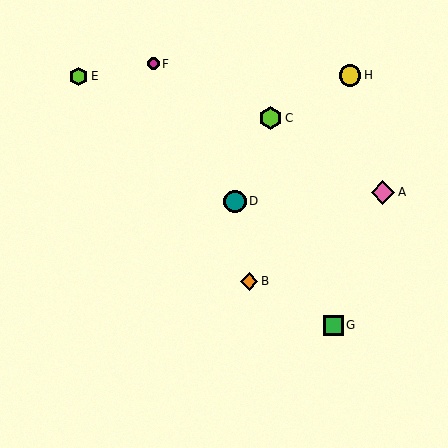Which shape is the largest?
The pink diamond (labeled A) is the largest.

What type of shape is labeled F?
Shape F is a magenta circle.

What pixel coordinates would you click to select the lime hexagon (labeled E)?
Click at (78, 76) to select the lime hexagon E.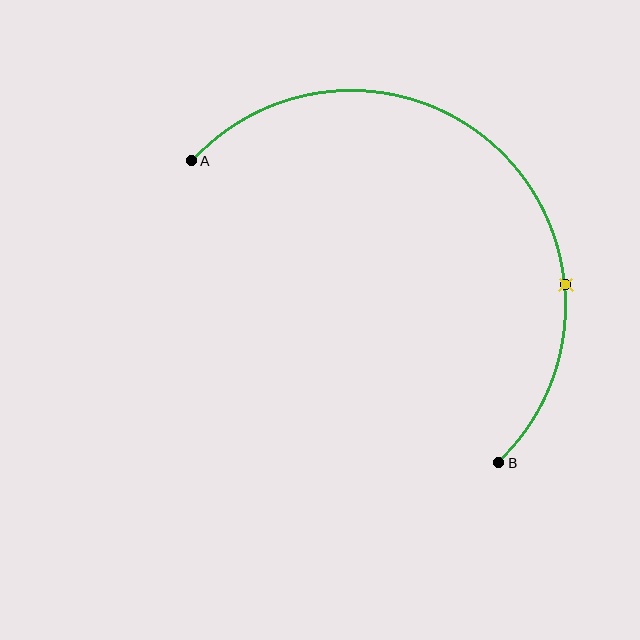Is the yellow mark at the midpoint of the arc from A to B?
No. The yellow mark lies on the arc but is closer to endpoint B. The arc midpoint would be at the point on the curve equidistant along the arc from both A and B.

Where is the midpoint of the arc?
The arc midpoint is the point on the curve farthest from the straight line joining A and B. It sits above and to the right of that line.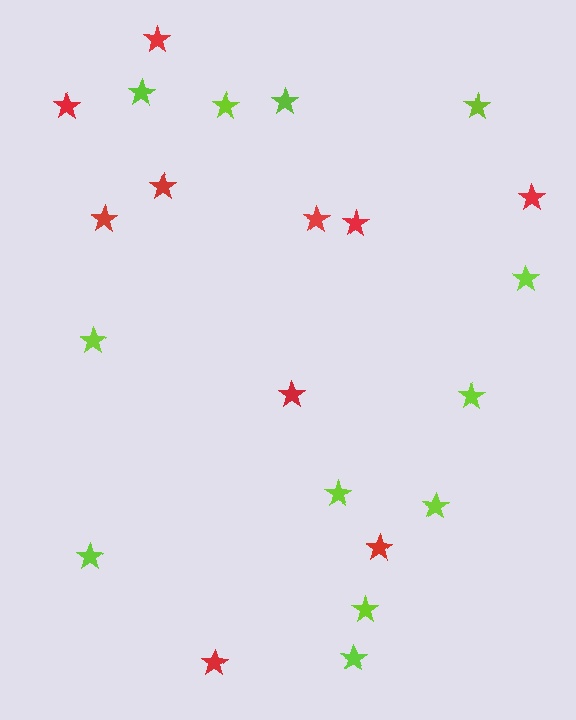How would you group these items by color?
There are 2 groups: one group of lime stars (12) and one group of red stars (10).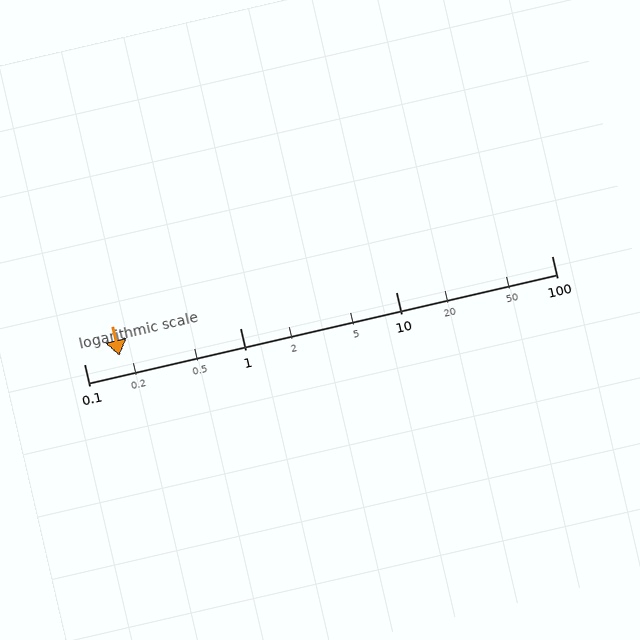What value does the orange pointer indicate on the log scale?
The pointer indicates approximately 0.17.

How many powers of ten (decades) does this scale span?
The scale spans 3 decades, from 0.1 to 100.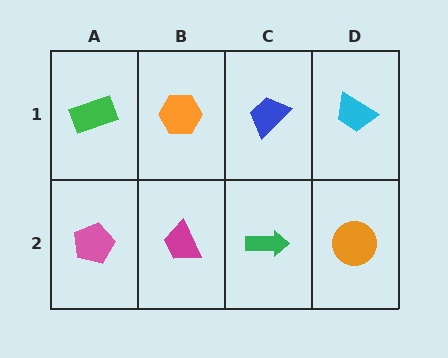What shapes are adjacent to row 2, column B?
An orange hexagon (row 1, column B), a pink pentagon (row 2, column A), a green arrow (row 2, column C).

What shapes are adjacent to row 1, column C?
A green arrow (row 2, column C), an orange hexagon (row 1, column B), a cyan trapezoid (row 1, column D).